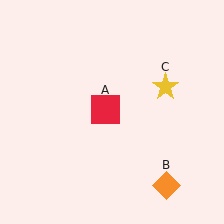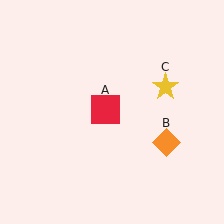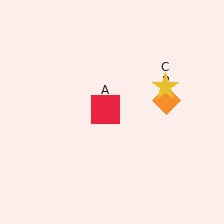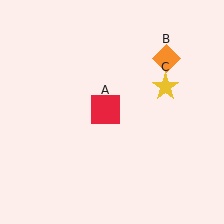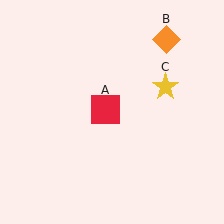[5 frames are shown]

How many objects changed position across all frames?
1 object changed position: orange diamond (object B).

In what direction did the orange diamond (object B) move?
The orange diamond (object B) moved up.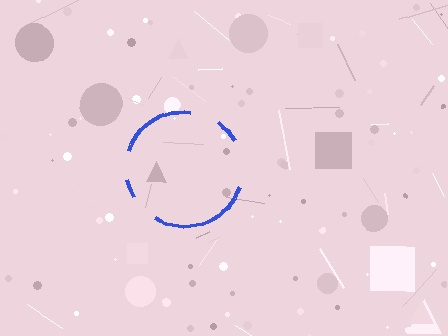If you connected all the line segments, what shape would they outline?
They would outline a circle.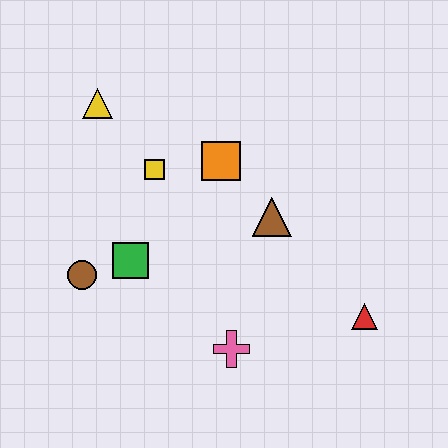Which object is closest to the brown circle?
The green square is closest to the brown circle.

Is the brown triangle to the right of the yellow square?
Yes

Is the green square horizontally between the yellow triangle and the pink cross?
Yes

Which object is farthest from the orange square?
The red triangle is farthest from the orange square.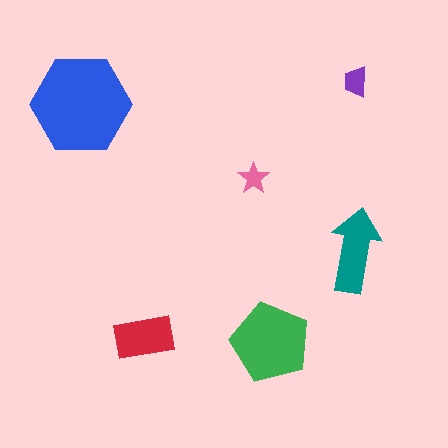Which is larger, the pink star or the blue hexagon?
The blue hexagon.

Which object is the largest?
The blue hexagon.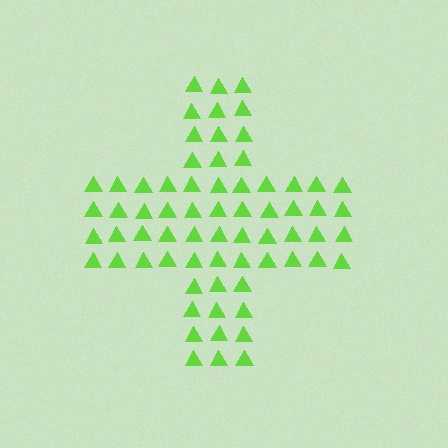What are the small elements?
The small elements are triangles.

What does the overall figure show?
The overall figure shows a cross.